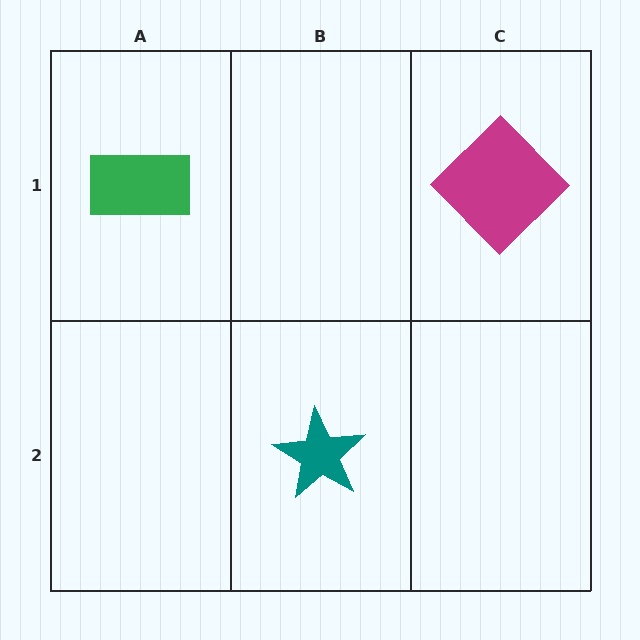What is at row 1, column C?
A magenta diamond.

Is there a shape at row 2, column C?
No, that cell is empty.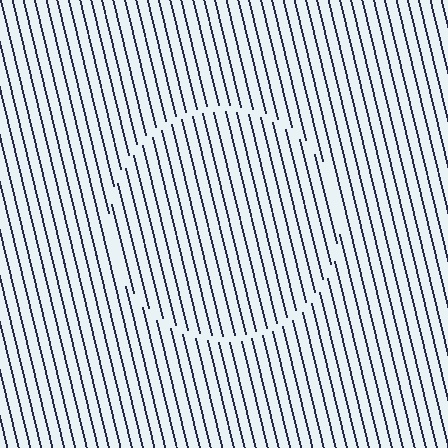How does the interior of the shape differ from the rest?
The interior of the shape contains the same grating, shifted by half a period — the contour is defined by the phase discontinuity where line-ends from the inner and outer gratings abut.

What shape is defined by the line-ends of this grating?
An illusory circle. The interior of the shape contains the same grating, shifted by half a period — the contour is defined by the phase discontinuity where line-ends from the inner and outer gratings abut.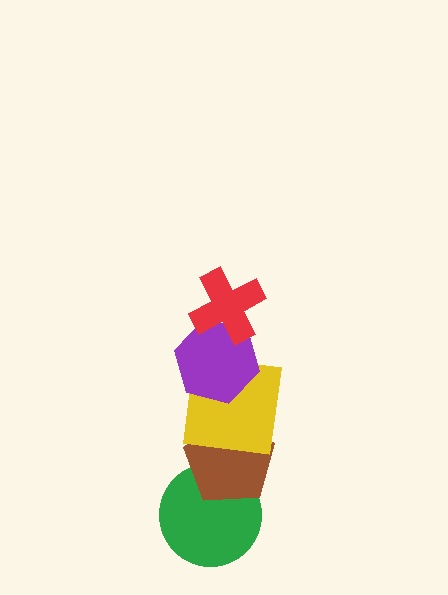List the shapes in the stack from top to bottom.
From top to bottom: the red cross, the purple hexagon, the yellow square, the brown pentagon, the green circle.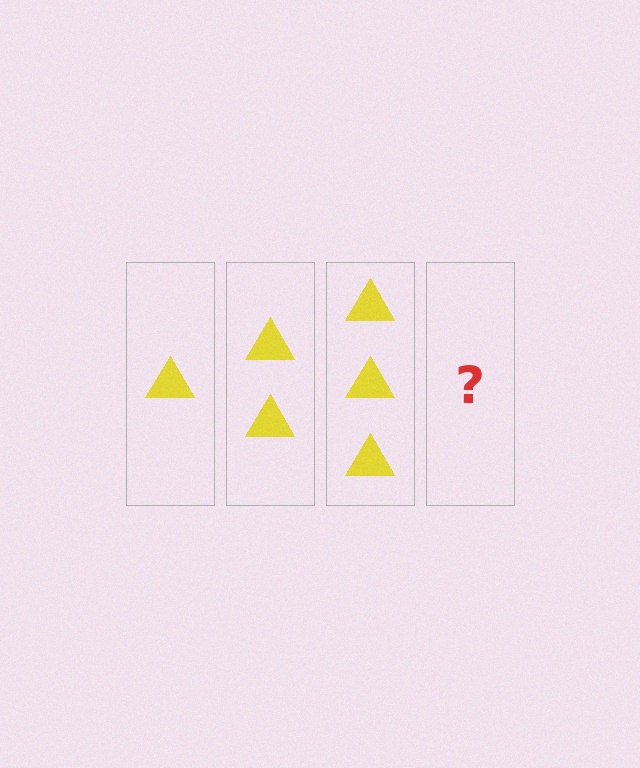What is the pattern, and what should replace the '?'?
The pattern is that each step adds one more triangle. The '?' should be 4 triangles.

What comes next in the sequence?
The next element should be 4 triangles.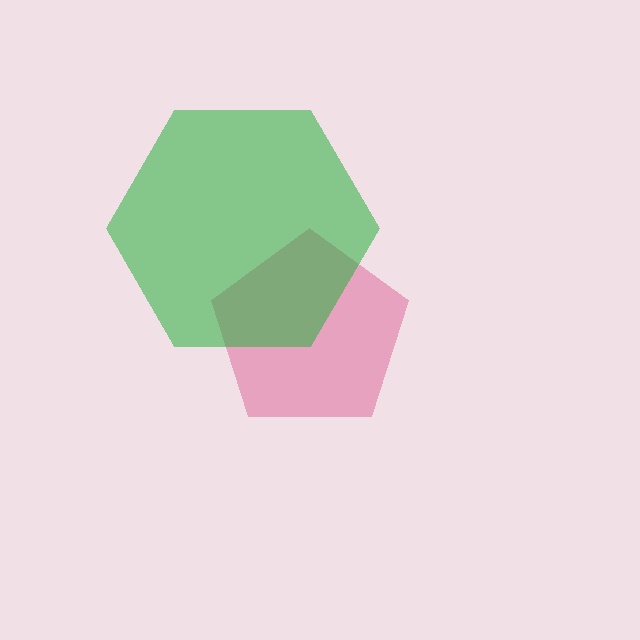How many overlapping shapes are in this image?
There are 2 overlapping shapes in the image.